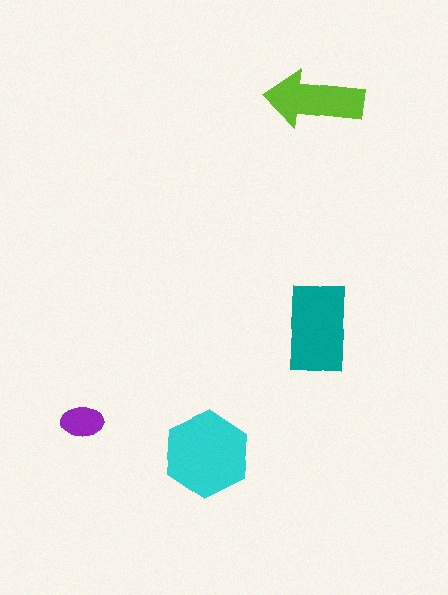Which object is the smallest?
The purple ellipse.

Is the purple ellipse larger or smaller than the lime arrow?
Smaller.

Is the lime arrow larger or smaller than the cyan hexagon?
Smaller.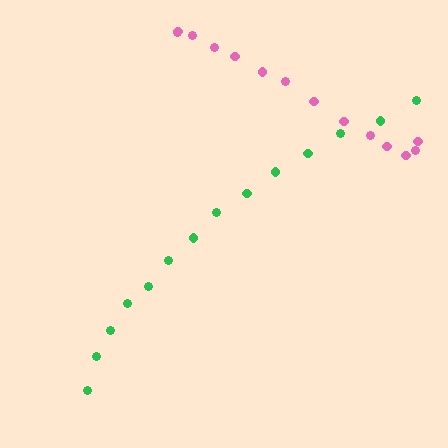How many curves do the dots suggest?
There are 2 distinct paths.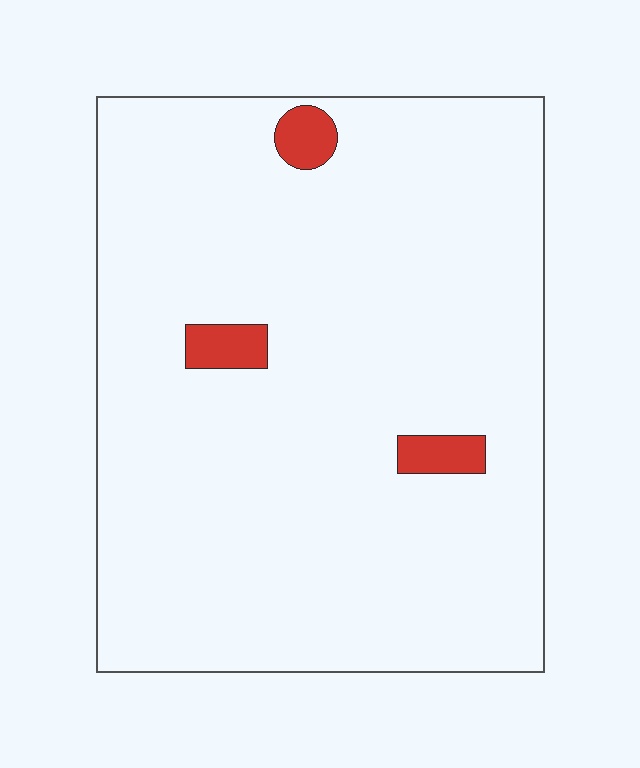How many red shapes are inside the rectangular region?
3.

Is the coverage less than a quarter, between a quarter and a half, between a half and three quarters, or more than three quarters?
Less than a quarter.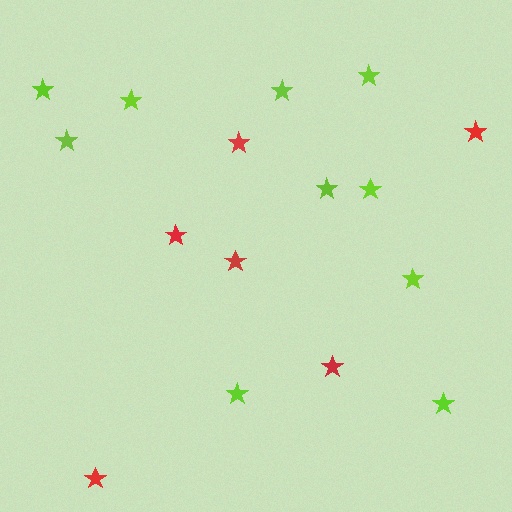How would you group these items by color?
There are 2 groups: one group of red stars (6) and one group of lime stars (10).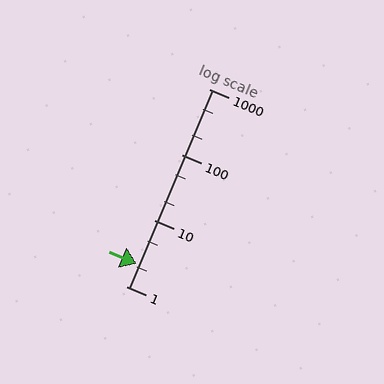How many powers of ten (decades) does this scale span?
The scale spans 3 decades, from 1 to 1000.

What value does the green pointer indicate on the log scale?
The pointer indicates approximately 2.2.